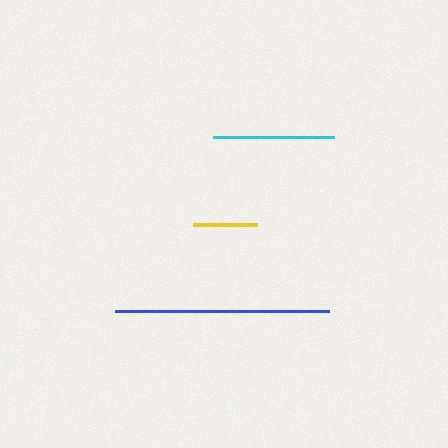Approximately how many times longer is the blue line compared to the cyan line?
The blue line is approximately 1.8 times the length of the cyan line.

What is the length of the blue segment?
The blue segment is approximately 215 pixels long.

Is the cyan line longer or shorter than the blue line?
The blue line is longer than the cyan line.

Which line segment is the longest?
The blue line is the longest at approximately 215 pixels.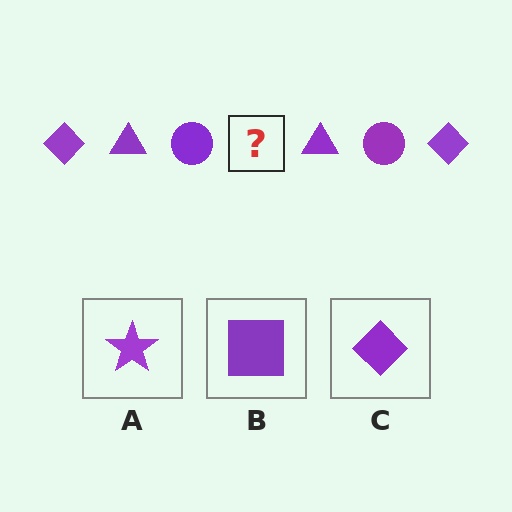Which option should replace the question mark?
Option C.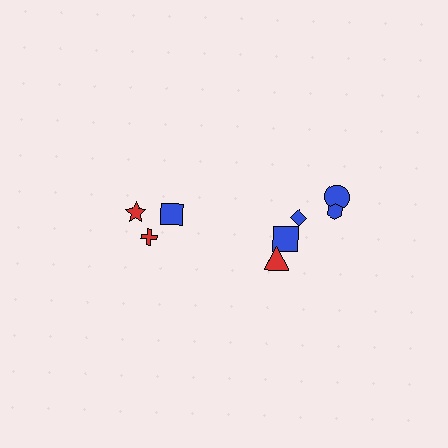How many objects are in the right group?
There are 5 objects.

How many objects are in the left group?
There are 3 objects.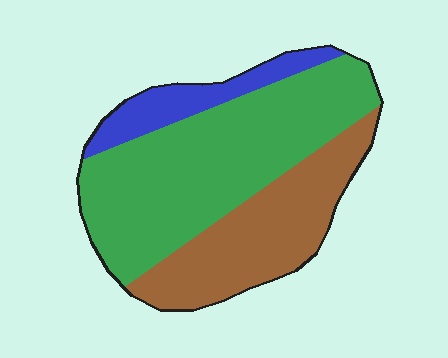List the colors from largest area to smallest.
From largest to smallest: green, brown, blue.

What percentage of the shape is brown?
Brown takes up between a sixth and a third of the shape.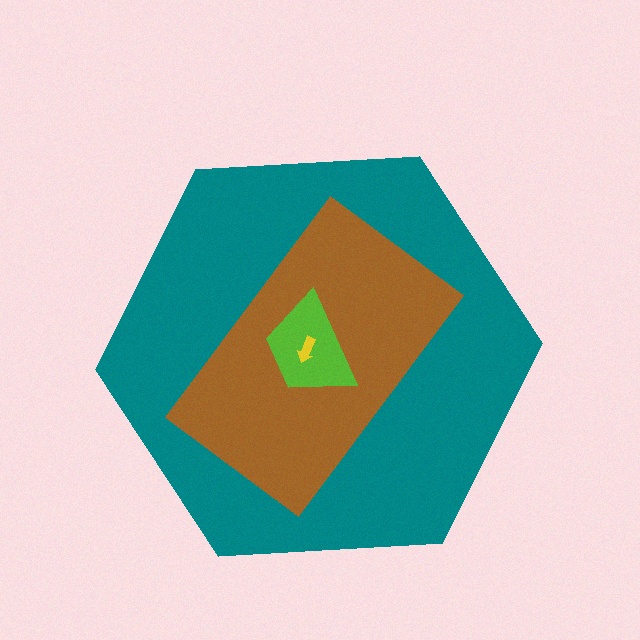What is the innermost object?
The yellow arrow.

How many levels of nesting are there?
4.